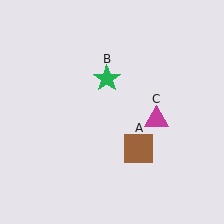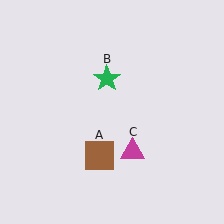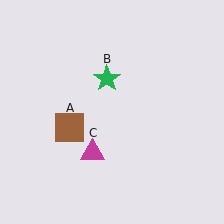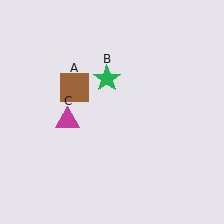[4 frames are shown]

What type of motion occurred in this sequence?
The brown square (object A), magenta triangle (object C) rotated clockwise around the center of the scene.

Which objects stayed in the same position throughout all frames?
Green star (object B) remained stationary.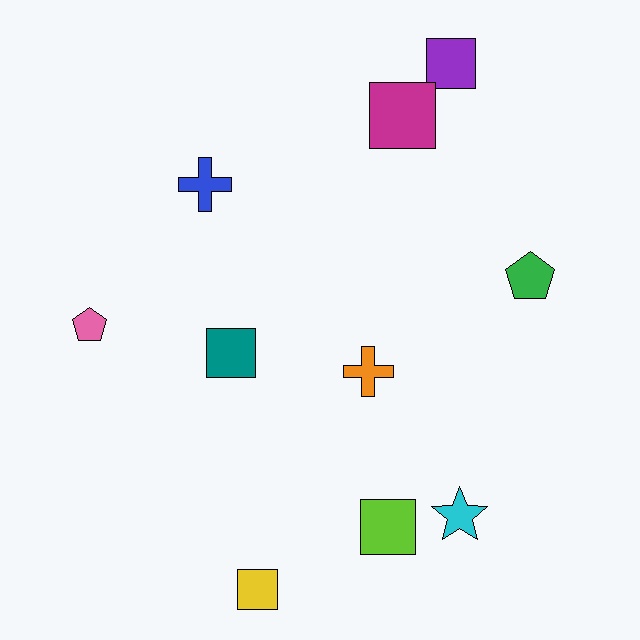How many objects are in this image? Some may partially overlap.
There are 10 objects.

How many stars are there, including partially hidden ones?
There is 1 star.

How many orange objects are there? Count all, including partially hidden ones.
There is 1 orange object.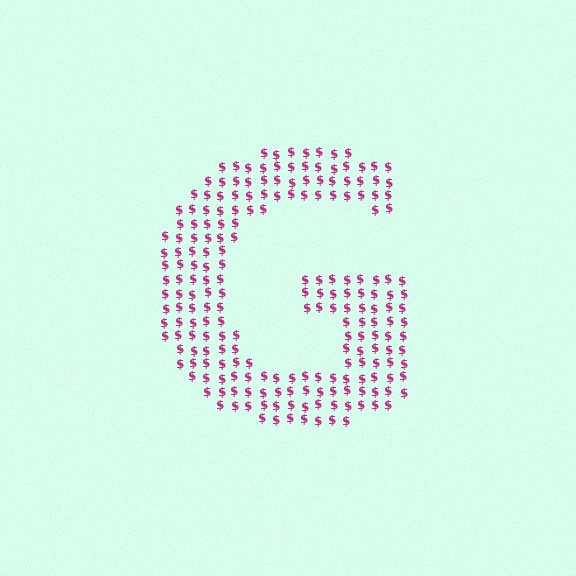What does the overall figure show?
The overall figure shows the letter G.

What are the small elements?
The small elements are dollar signs.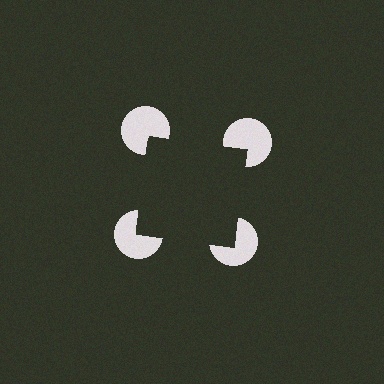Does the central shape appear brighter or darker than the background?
It typically appears slightly darker than the background, even though no actual brightness change is drawn.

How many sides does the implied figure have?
4 sides.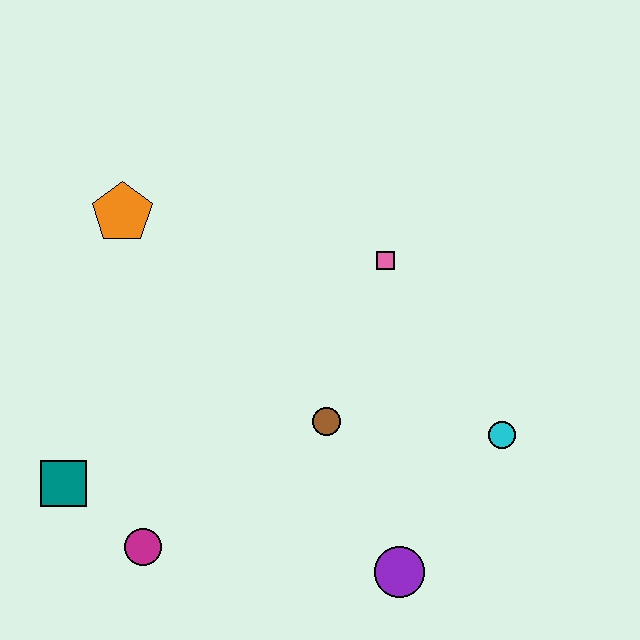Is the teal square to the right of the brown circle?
No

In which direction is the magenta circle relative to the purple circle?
The magenta circle is to the left of the purple circle.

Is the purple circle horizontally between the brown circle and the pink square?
No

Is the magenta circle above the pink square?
No